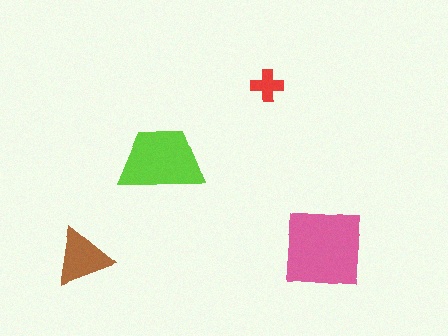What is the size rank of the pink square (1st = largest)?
1st.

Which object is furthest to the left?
The brown triangle is leftmost.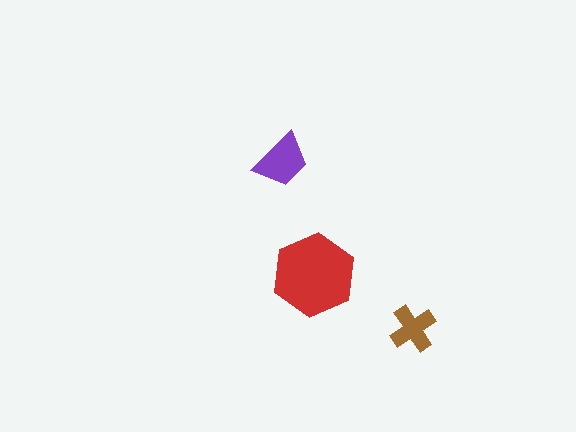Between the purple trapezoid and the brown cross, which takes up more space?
The purple trapezoid.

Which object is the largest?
The red hexagon.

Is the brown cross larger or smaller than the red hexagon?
Smaller.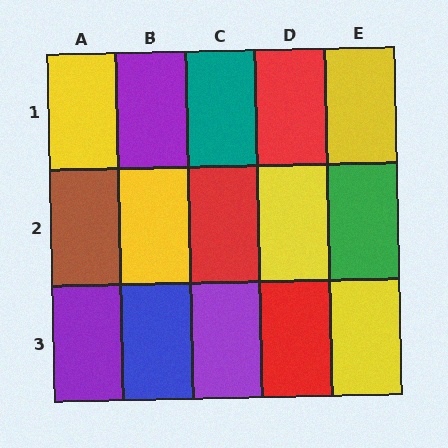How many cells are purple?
3 cells are purple.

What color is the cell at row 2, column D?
Yellow.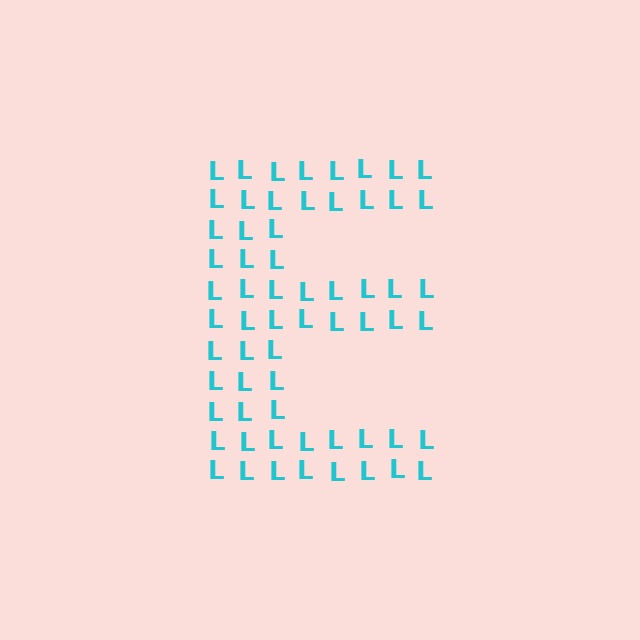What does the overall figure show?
The overall figure shows the letter E.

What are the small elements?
The small elements are letter L's.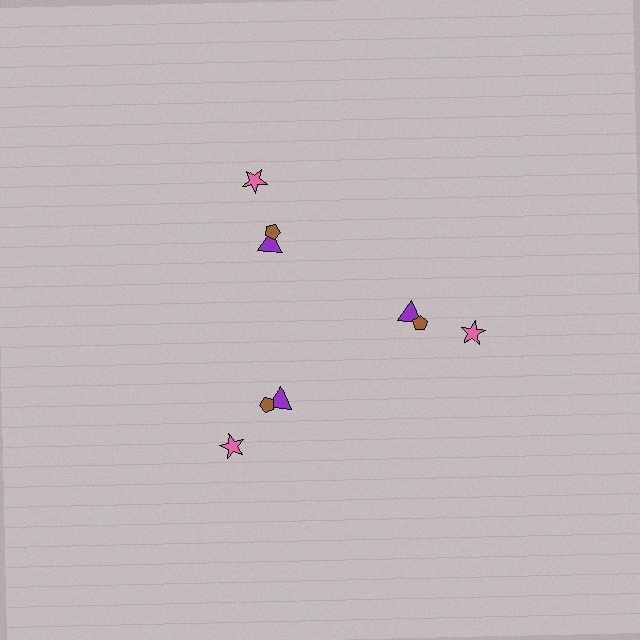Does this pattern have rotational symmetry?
Yes, this pattern has 3-fold rotational symmetry. It looks the same after rotating 120 degrees around the center.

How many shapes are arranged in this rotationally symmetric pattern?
There are 9 shapes, arranged in 3 groups of 3.